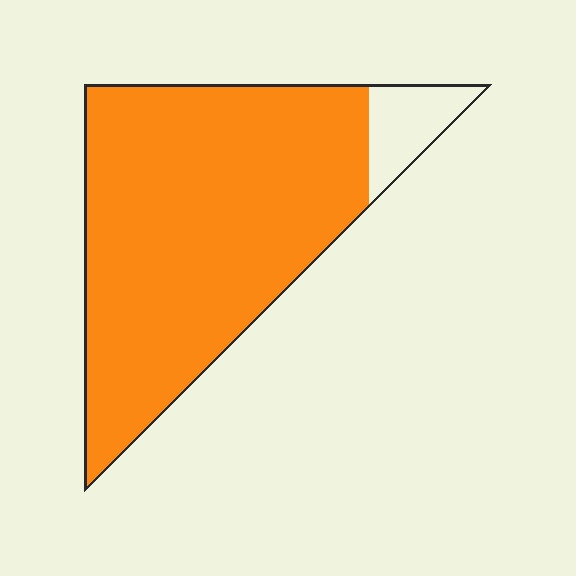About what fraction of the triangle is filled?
About nine tenths (9/10).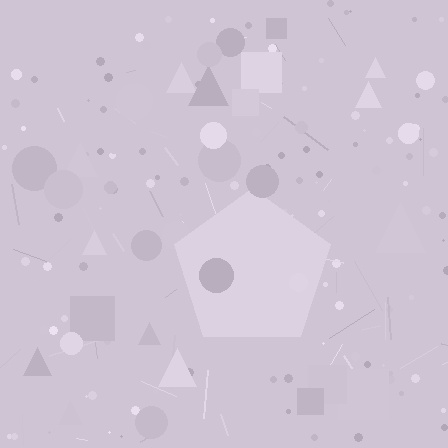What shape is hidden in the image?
A pentagon is hidden in the image.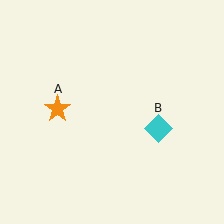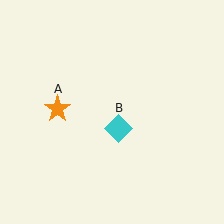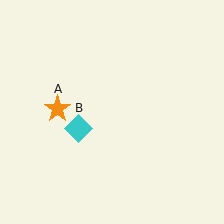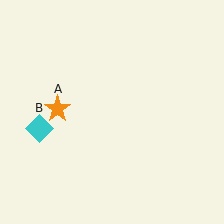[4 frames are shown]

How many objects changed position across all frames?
1 object changed position: cyan diamond (object B).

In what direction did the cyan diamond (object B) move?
The cyan diamond (object B) moved left.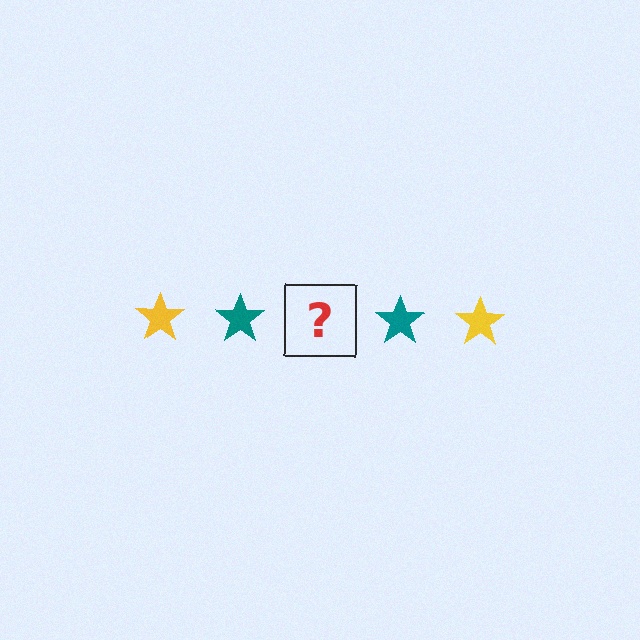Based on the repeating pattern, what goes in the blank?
The blank should be a yellow star.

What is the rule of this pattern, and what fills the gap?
The rule is that the pattern cycles through yellow, teal stars. The gap should be filled with a yellow star.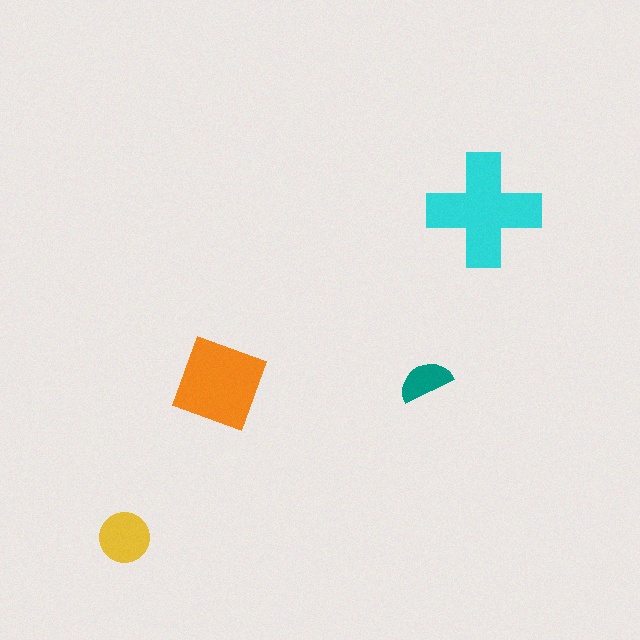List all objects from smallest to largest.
The teal semicircle, the yellow circle, the orange diamond, the cyan cross.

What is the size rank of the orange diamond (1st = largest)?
2nd.